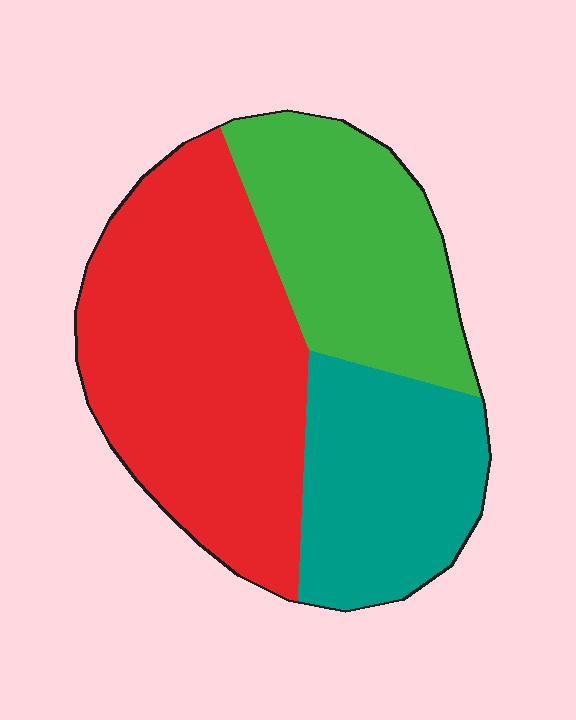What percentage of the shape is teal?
Teal covers roughly 25% of the shape.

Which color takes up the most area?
Red, at roughly 45%.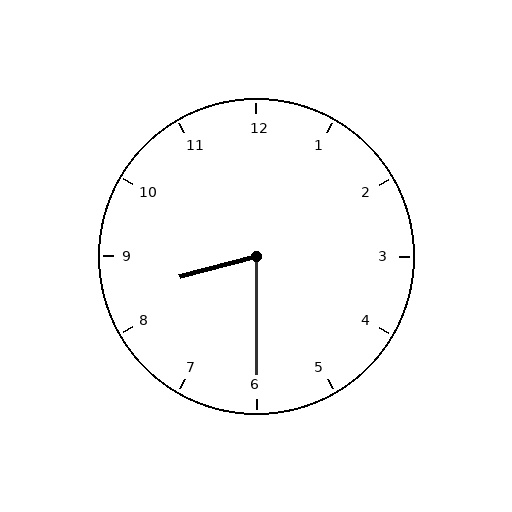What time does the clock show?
8:30.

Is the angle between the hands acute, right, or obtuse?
It is acute.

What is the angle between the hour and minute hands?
Approximately 75 degrees.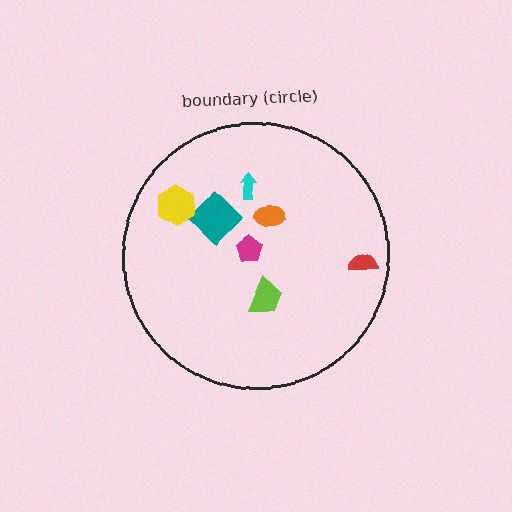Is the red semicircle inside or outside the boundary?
Inside.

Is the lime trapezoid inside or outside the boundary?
Inside.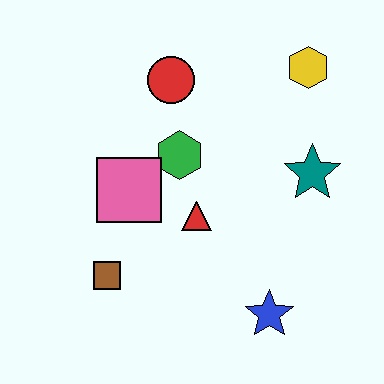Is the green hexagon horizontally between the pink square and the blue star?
Yes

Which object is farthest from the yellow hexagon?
The brown square is farthest from the yellow hexagon.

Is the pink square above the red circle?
No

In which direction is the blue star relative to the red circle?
The blue star is below the red circle.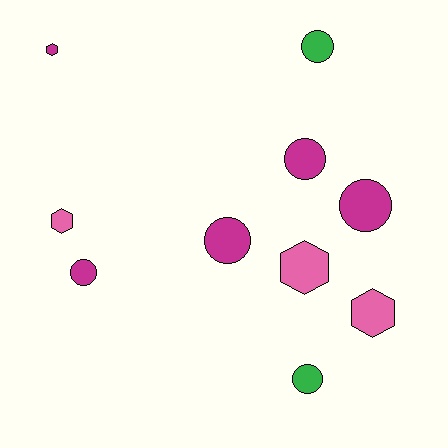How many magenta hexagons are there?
There is 1 magenta hexagon.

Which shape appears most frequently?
Circle, with 6 objects.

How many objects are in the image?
There are 10 objects.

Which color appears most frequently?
Magenta, with 5 objects.